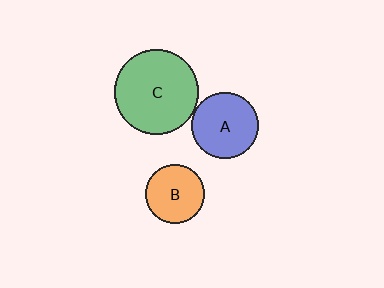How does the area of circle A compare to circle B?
Approximately 1.3 times.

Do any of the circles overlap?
No, none of the circles overlap.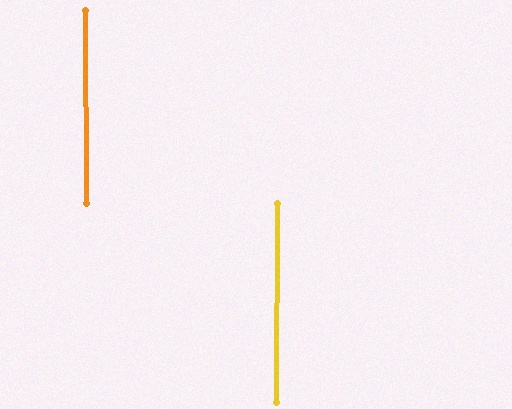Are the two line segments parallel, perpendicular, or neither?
Parallel — their directions differ by only 0.7°.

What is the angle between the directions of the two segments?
Approximately 1 degree.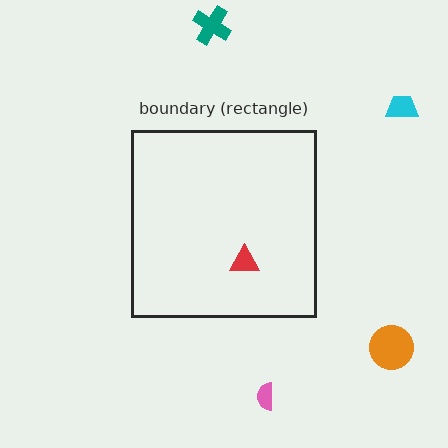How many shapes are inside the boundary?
1 inside, 4 outside.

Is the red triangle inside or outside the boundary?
Inside.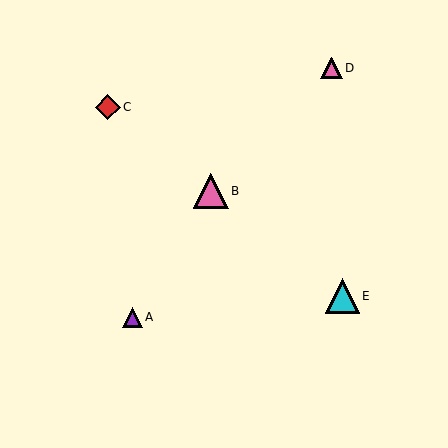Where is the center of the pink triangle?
The center of the pink triangle is at (211, 191).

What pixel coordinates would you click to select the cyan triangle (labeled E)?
Click at (342, 296) to select the cyan triangle E.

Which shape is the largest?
The pink triangle (labeled B) is the largest.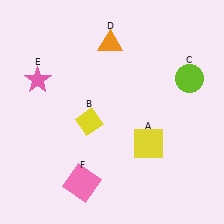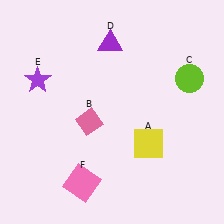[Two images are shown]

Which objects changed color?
B changed from yellow to pink. D changed from orange to purple. E changed from pink to purple.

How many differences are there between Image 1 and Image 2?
There are 3 differences between the two images.